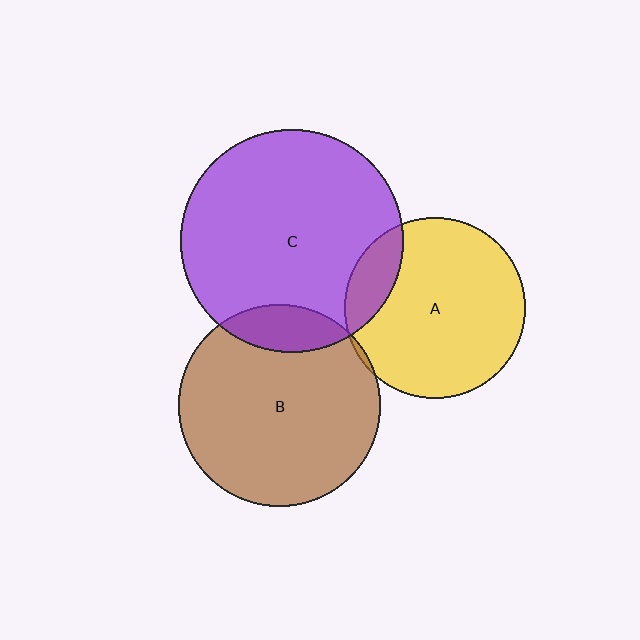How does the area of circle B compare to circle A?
Approximately 1.2 times.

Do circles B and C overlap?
Yes.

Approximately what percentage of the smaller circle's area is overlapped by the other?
Approximately 15%.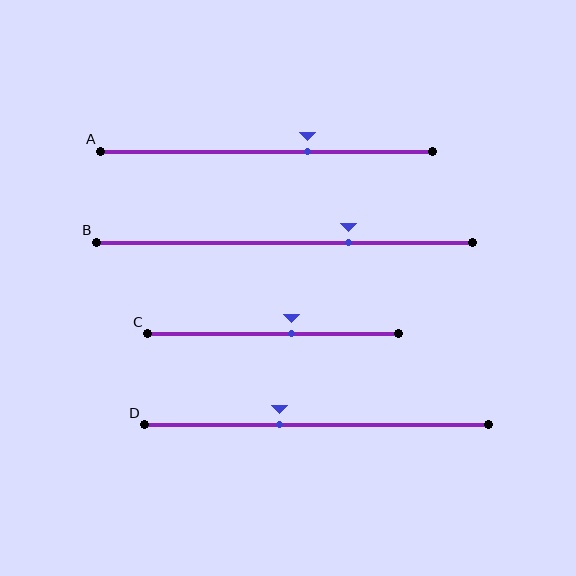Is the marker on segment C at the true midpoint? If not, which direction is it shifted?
No, the marker on segment C is shifted to the right by about 7% of the segment length.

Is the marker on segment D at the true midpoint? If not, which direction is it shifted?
No, the marker on segment D is shifted to the left by about 11% of the segment length.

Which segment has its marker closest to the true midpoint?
Segment C has its marker closest to the true midpoint.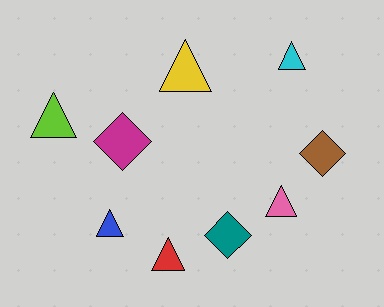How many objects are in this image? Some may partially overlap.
There are 9 objects.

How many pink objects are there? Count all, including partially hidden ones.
There is 1 pink object.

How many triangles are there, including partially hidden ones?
There are 6 triangles.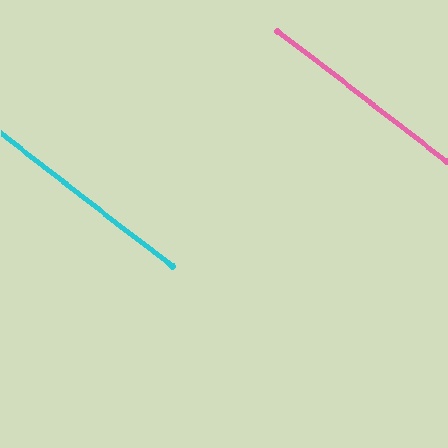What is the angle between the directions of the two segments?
Approximately 0 degrees.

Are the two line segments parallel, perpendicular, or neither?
Parallel — their directions differ by only 0.2°.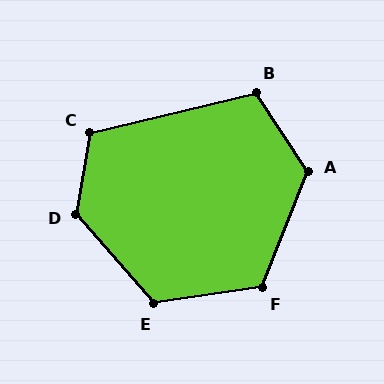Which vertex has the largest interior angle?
D, at approximately 129 degrees.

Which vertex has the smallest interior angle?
B, at approximately 110 degrees.